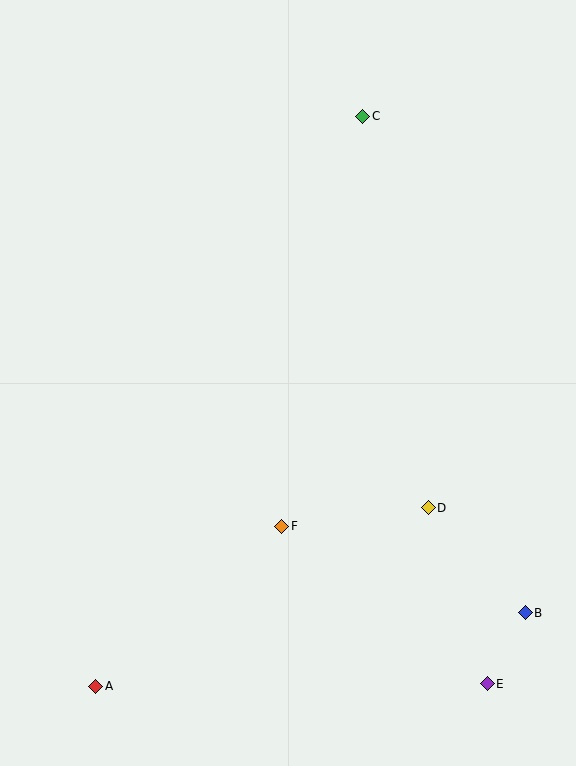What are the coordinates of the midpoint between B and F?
The midpoint between B and F is at (403, 569).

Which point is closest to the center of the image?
Point F at (282, 526) is closest to the center.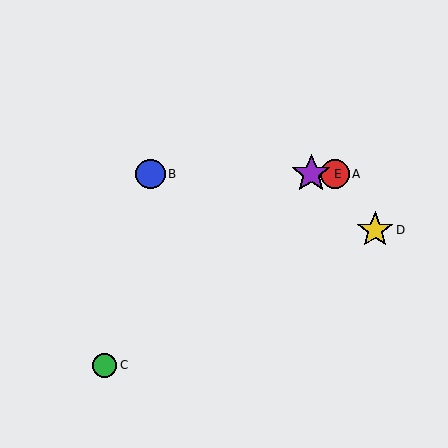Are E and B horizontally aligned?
Yes, both are at y≈174.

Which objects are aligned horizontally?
Objects A, B, E are aligned horizontally.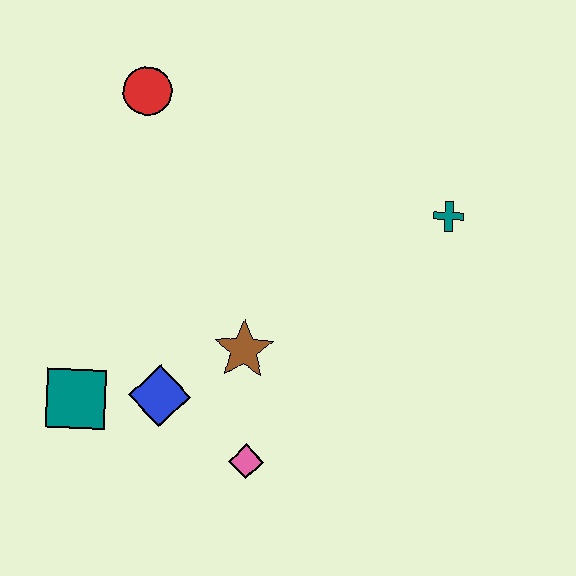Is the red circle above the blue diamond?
Yes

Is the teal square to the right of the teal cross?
No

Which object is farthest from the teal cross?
The teal square is farthest from the teal cross.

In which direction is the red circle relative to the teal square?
The red circle is above the teal square.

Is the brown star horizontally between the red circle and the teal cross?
Yes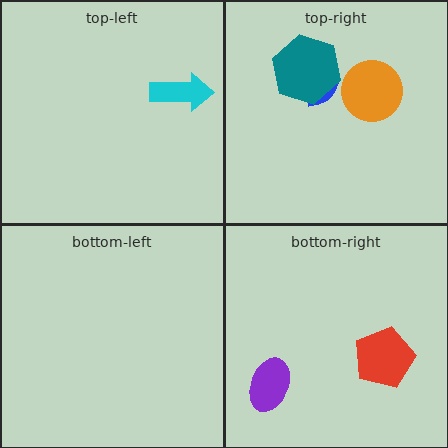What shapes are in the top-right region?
The orange circle, the blue semicircle, the teal hexagon.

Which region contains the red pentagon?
The bottom-right region.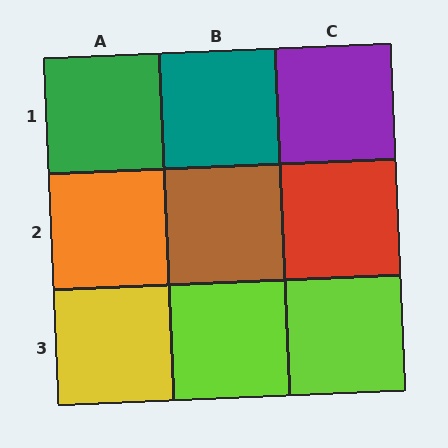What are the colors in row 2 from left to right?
Orange, brown, red.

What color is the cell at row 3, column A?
Yellow.